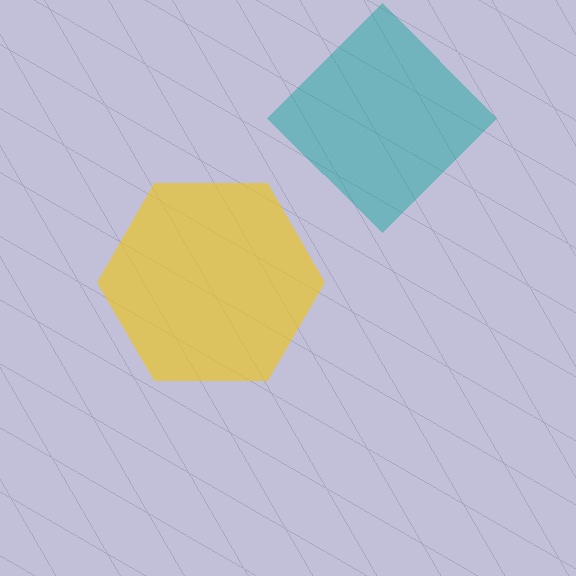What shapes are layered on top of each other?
The layered shapes are: a teal diamond, a yellow hexagon.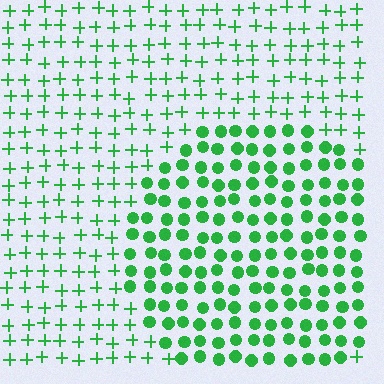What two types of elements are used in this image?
The image uses circles inside the circle region and plus signs outside it.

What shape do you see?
I see a circle.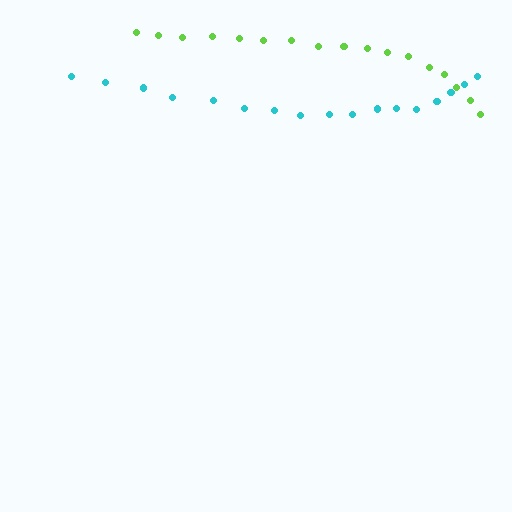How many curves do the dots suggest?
There are 2 distinct paths.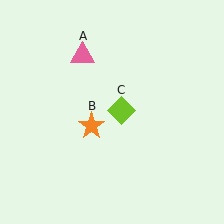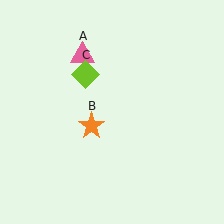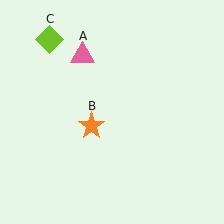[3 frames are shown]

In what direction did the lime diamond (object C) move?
The lime diamond (object C) moved up and to the left.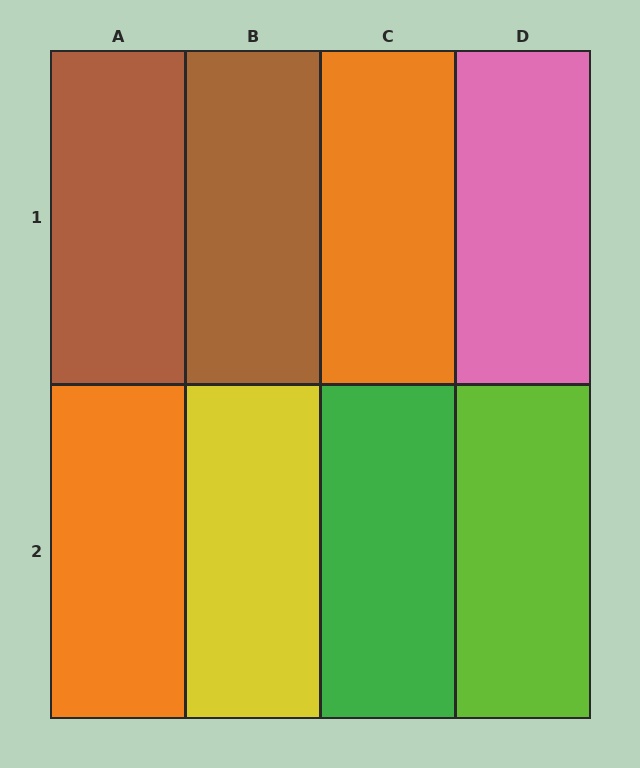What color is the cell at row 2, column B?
Yellow.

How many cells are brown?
2 cells are brown.